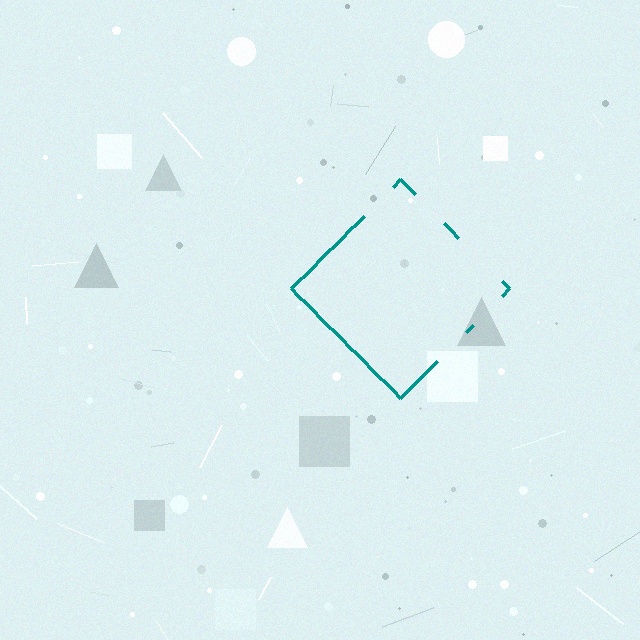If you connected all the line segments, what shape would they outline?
They would outline a diamond.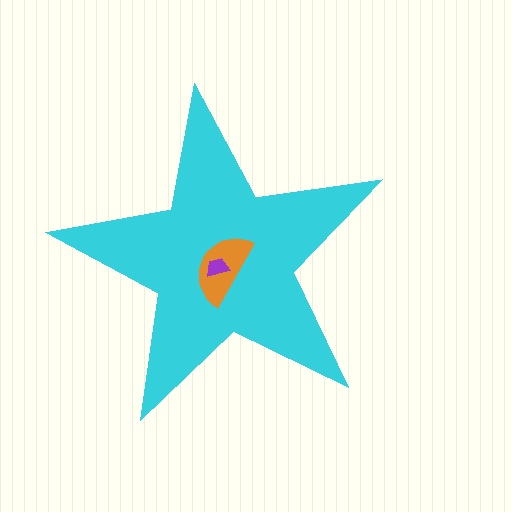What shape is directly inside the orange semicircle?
The purple trapezoid.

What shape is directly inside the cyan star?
The orange semicircle.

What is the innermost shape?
The purple trapezoid.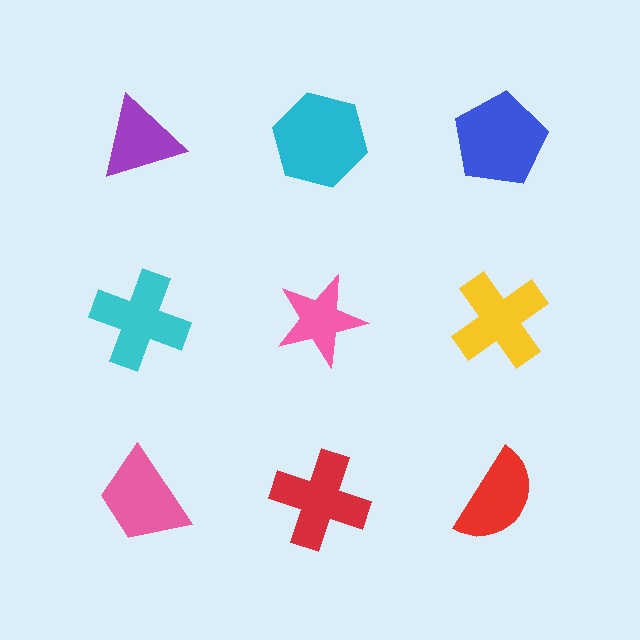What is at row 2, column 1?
A cyan cross.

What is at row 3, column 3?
A red semicircle.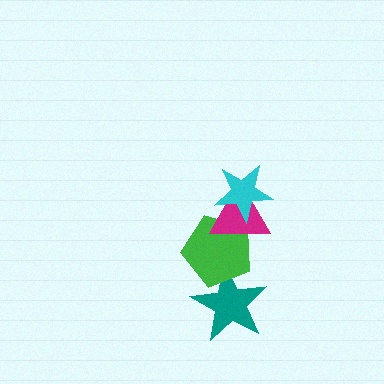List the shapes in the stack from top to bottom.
From top to bottom: the cyan star, the magenta triangle, the green pentagon, the teal star.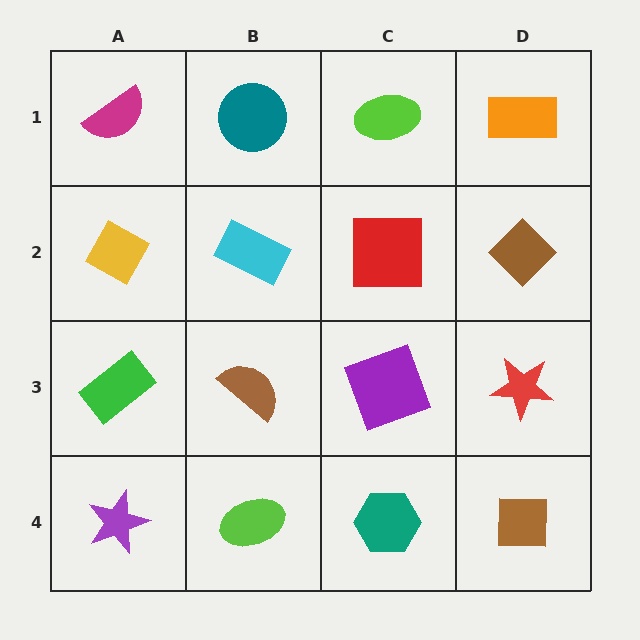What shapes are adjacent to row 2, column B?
A teal circle (row 1, column B), a brown semicircle (row 3, column B), a yellow diamond (row 2, column A), a red square (row 2, column C).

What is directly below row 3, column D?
A brown square.